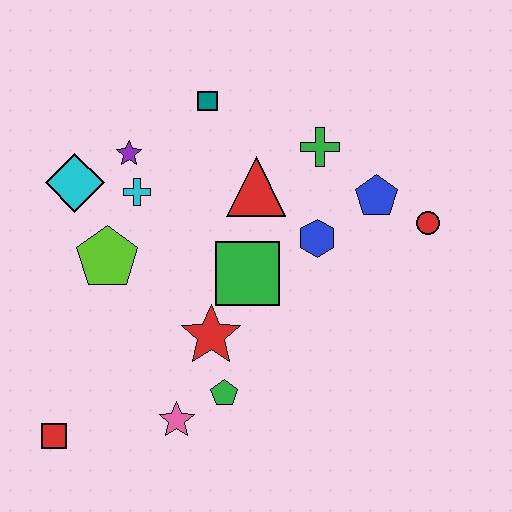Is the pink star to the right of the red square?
Yes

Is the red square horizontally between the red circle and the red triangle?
No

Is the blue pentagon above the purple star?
No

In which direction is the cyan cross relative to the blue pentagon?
The cyan cross is to the left of the blue pentagon.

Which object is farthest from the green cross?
The red square is farthest from the green cross.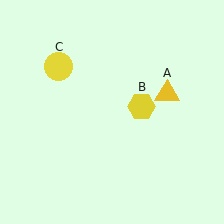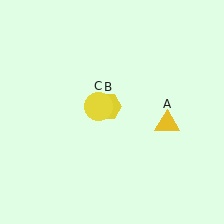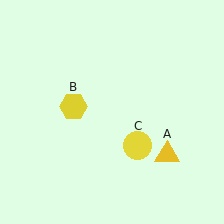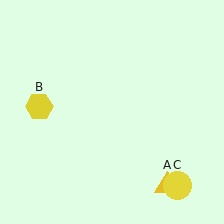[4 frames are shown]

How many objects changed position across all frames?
3 objects changed position: yellow triangle (object A), yellow hexagon (object B), yellow circle (object C).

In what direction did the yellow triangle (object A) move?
The yellow triangle (object A) moved down.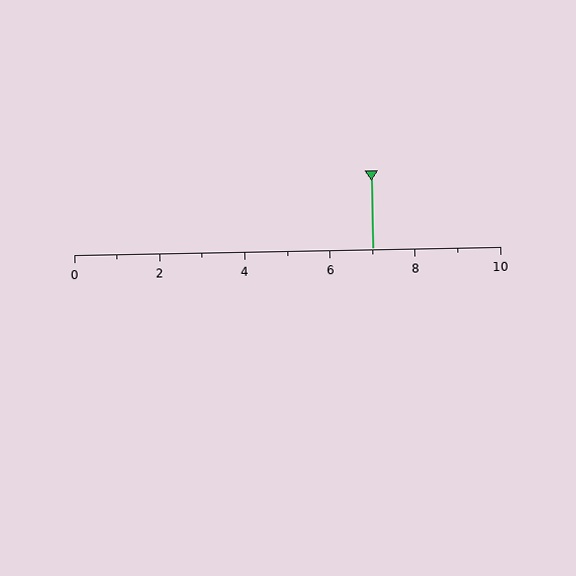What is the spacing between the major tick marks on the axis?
The major ticks are spaced 2 apart.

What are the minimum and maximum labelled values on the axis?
The axis runs from 0 to 10.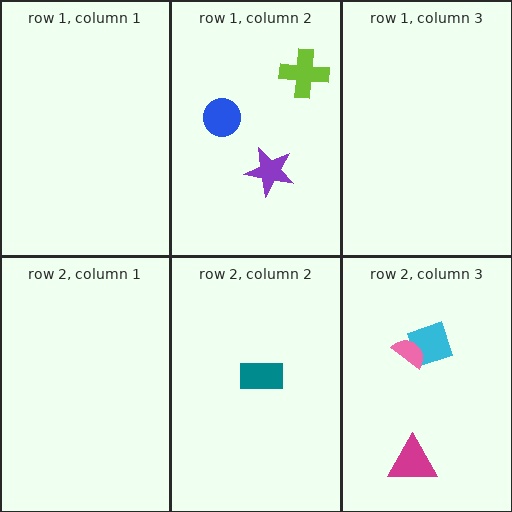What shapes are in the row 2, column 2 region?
The teal rectangle.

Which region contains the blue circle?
The row 1, column 2 region.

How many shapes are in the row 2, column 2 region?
1.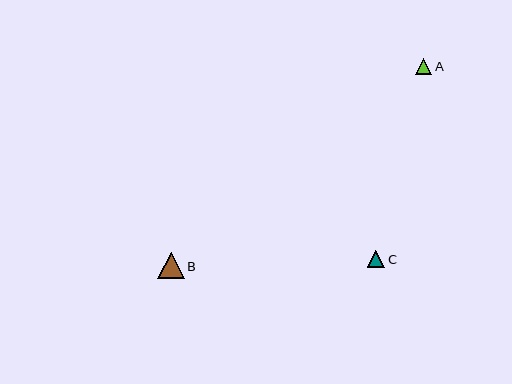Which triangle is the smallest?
Triangle A is the smallest with a size of approximately 16 pixels.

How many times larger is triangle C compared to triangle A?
Triangle C is approximately 1.1 times the size of triangle A.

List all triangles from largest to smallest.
From largest to smallest: B, C, A.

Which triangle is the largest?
Triangle B is the largest with a size of approximately 26 pixels.